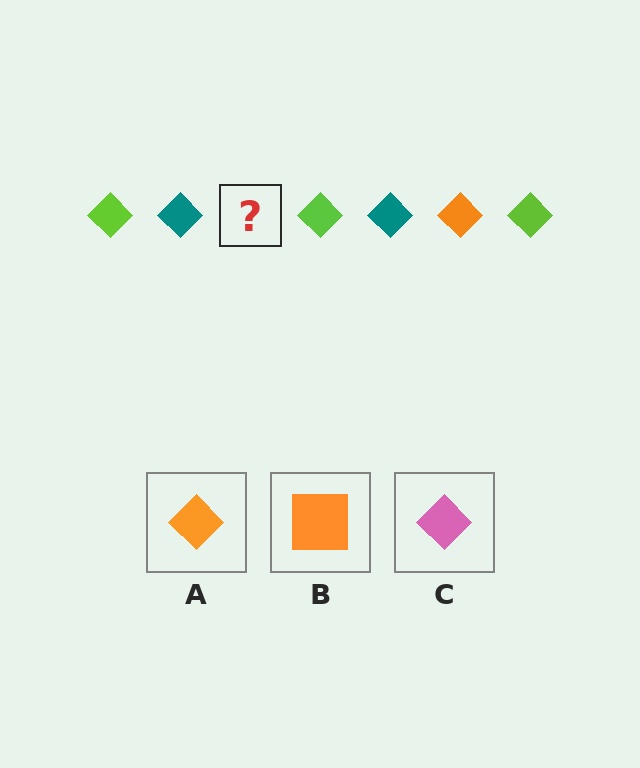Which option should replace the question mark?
Option A.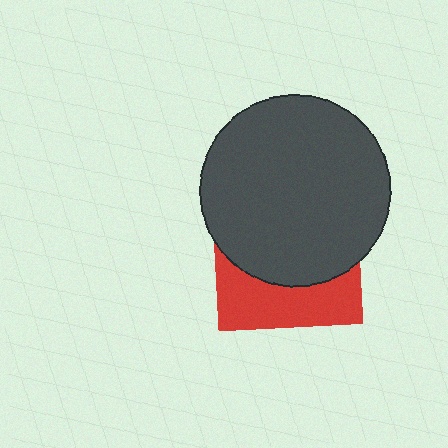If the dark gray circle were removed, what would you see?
You would see the complete red square.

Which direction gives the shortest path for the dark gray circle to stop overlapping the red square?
Moving up gives the shortest separation.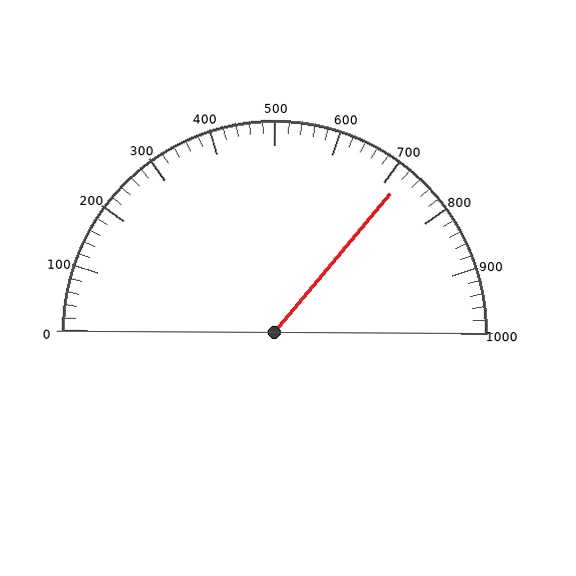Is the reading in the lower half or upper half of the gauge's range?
The reading is in the upper half of the range (0 to 1000).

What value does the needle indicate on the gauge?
The needle indicates approximately 720.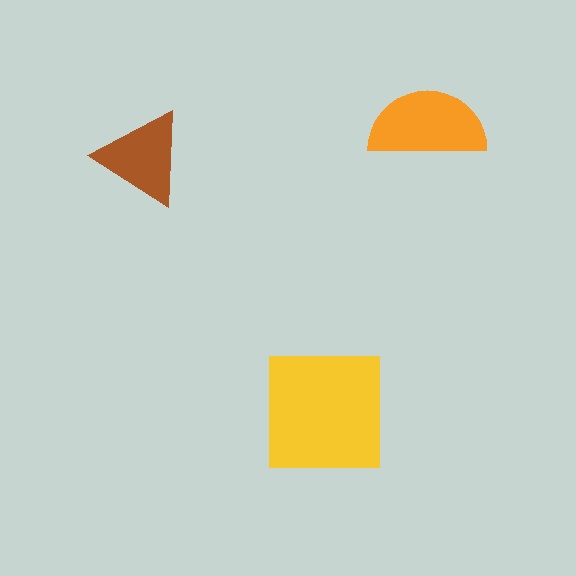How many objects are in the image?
There are 3 objects in the image.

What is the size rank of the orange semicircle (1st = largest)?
2nd.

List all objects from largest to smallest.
The yellow square, the orange semicircle, the brown triangle.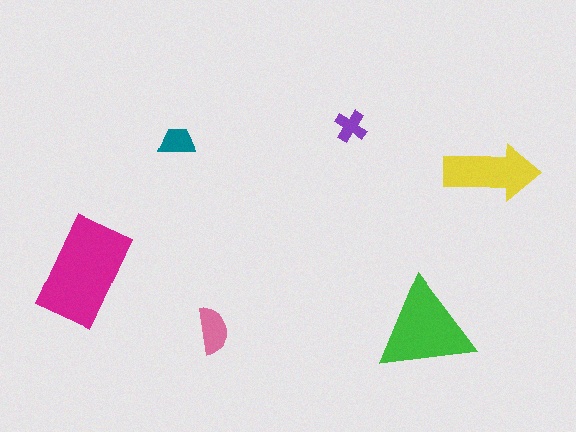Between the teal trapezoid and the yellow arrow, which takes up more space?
The yellow arrow.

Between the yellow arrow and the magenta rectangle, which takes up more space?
The magenta rectangle.